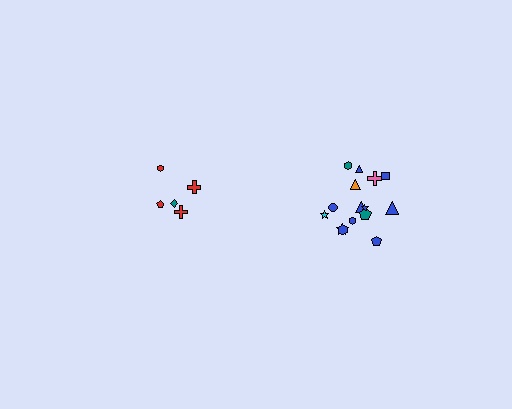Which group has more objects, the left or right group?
The right group.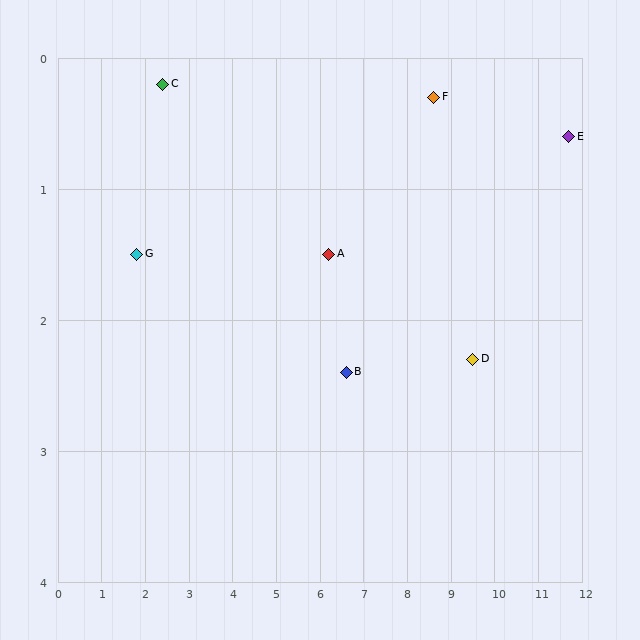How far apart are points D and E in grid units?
Points D and E are about 2.8 grid units apart.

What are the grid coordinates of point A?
Point A is at approximately (6.2, 1.5).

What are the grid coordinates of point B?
Point B is at approximately (6.6, 2.4).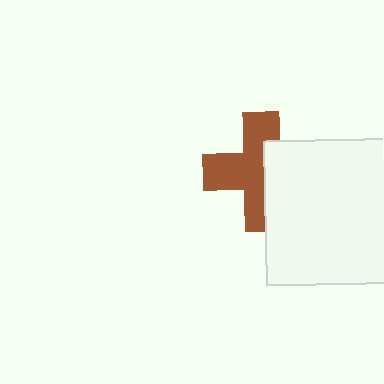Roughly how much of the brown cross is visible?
About half of it is visible (roughly 58%).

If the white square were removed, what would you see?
You would see the complete brown cross.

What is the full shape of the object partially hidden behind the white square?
The partially hidden object is a brown cross.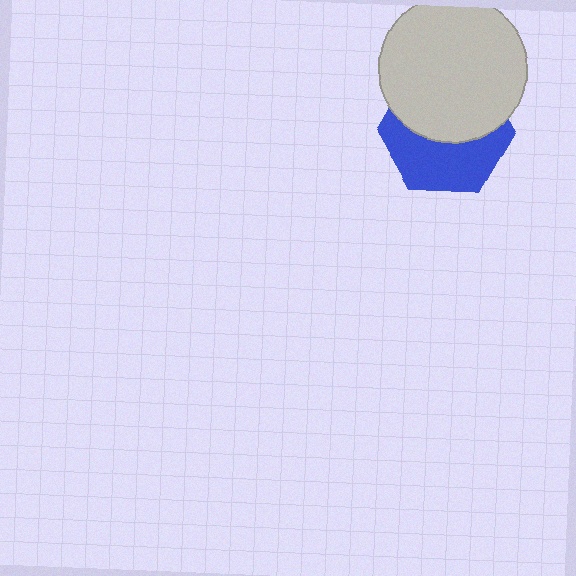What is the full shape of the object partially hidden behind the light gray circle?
The partially hidden object is a blue hexagon.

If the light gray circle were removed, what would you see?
You would see the complete blue hexagon.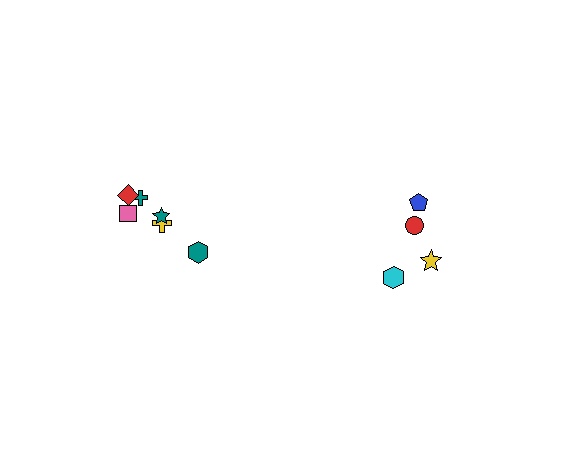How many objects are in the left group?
There are 6 objects.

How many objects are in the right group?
There are 4 objects.